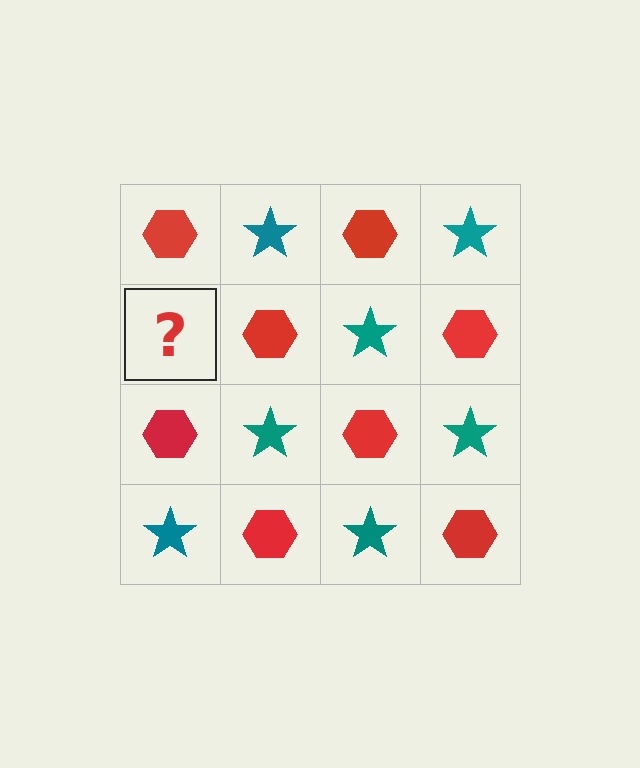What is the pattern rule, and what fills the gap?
The rule is that it alternates red hexagon and teal star in a checkerboard pattern. The gap should be filled with a teal star.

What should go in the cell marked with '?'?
The missing cell should contain a teal star.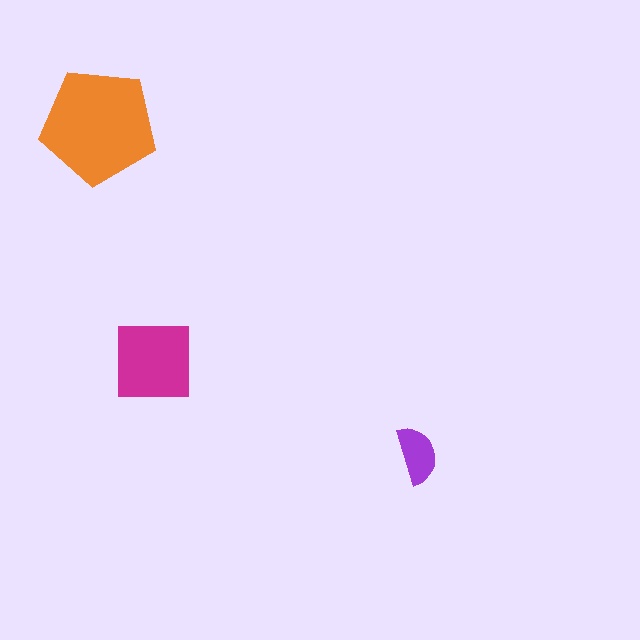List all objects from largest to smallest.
The orange pentagon, the magenta square, the purple semicircle.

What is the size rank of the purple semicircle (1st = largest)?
3rd.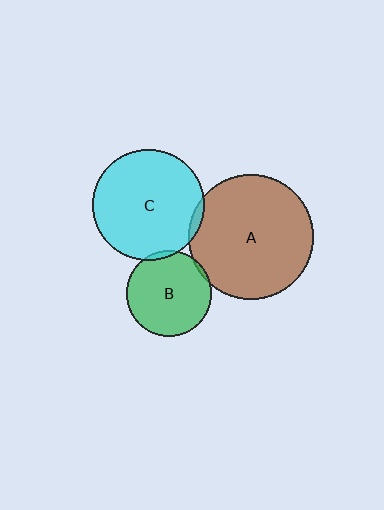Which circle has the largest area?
Circle A (brown).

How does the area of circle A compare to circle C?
Approximately 1.2 times.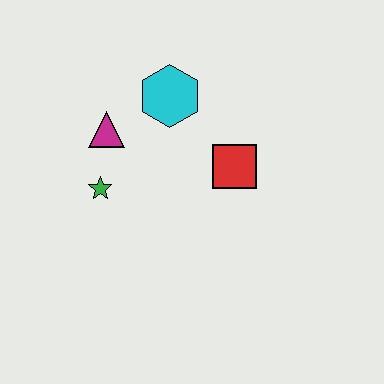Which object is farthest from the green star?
The red square is farthest from the green star.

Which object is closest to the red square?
The cyan hexagon is closest to the red square.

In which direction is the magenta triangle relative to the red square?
The magenta triangle is to the left of the red square.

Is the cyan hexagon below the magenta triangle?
No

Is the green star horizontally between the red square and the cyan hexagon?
No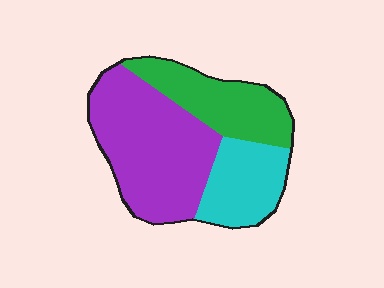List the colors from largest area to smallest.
From largest to smallest: purple, green, cyan.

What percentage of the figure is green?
Green covers 27% of the figure.